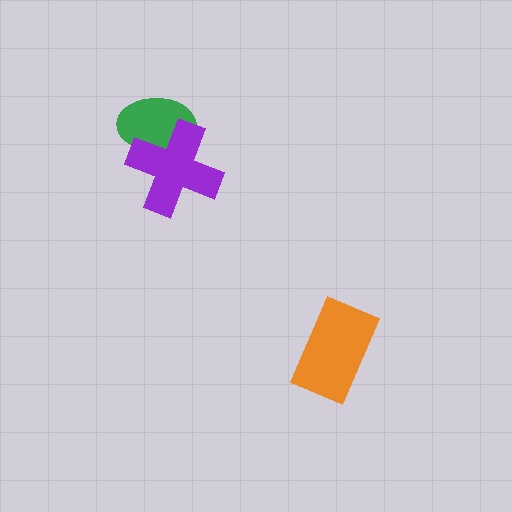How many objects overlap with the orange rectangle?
0 objects overlap with the orange rectangle.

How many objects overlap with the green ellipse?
1 object overlaps with the green ellipse.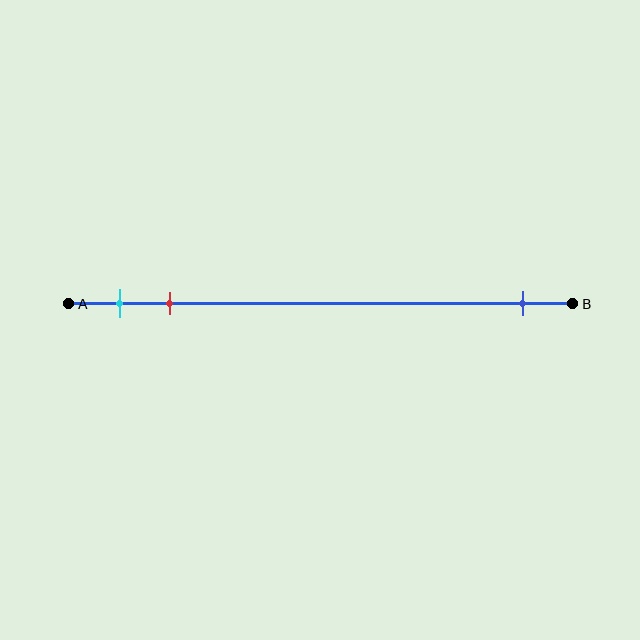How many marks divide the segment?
There are 3 marks dividing the segment.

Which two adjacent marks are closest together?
The cyan and red marks are the closest adjacent pair.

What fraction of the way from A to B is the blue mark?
The blue mark is approximately 90% (0.9) of the way from A to B.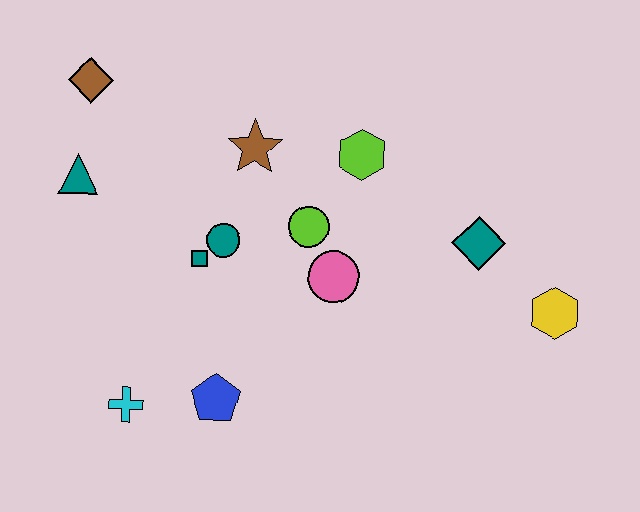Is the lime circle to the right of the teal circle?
Yes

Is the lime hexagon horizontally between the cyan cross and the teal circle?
No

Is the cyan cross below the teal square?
Yes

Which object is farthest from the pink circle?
The brown diamond is farthest from the pink circle.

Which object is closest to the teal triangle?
The brown diamond is closest to the teal triangle.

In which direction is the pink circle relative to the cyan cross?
The pink circle is to the right of the cyan cross.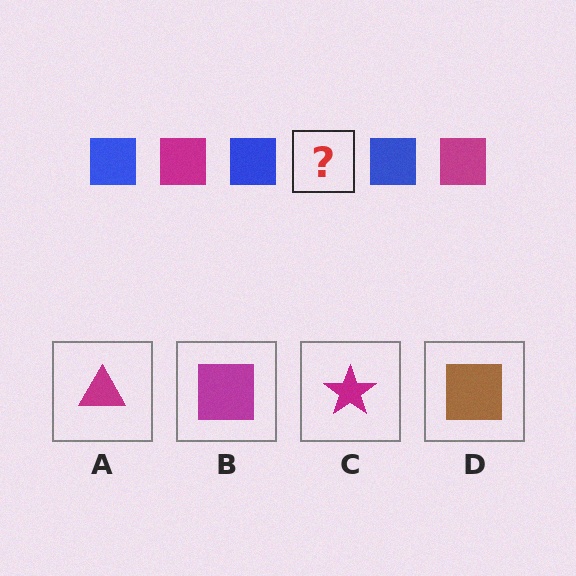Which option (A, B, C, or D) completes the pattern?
B.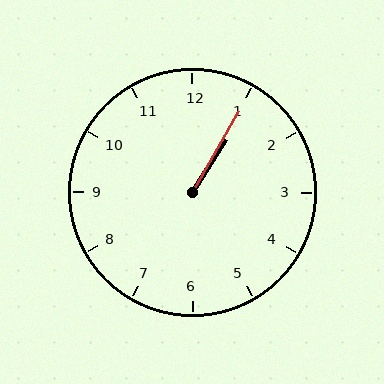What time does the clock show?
1:05.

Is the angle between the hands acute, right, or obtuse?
It is acute.